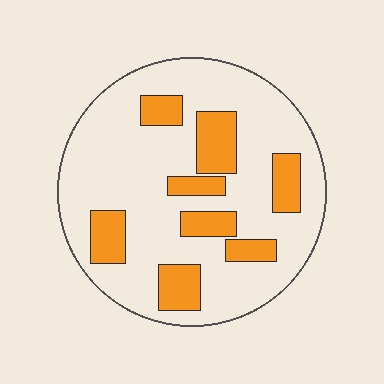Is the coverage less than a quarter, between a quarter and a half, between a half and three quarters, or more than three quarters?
Less than a quarter.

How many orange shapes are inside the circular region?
8.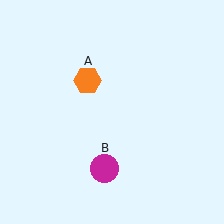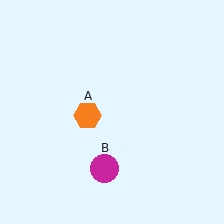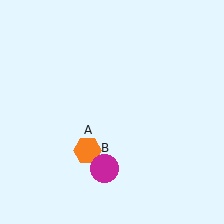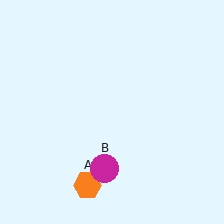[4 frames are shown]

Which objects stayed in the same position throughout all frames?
Magenta circle (object B) remained stationary.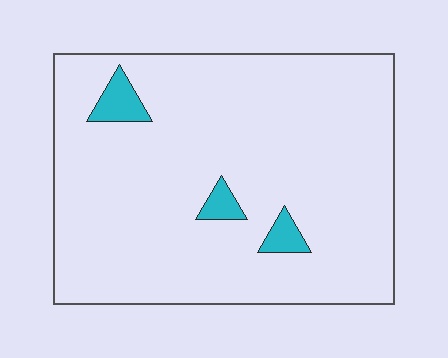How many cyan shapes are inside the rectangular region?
3.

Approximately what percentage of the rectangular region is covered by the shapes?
Approximately 5%.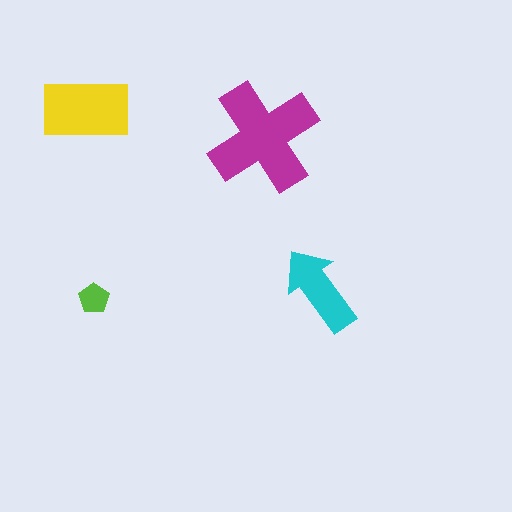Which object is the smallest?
The lime pentagon.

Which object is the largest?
The magenta cross.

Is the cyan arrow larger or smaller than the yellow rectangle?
Smaller.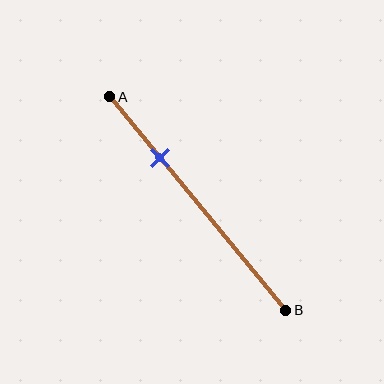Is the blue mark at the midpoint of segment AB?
No, the mark is at about 30% from A, not at the 50% midpoint.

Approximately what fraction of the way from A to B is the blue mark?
The blue mark is approximately 30% of the way from A to B.